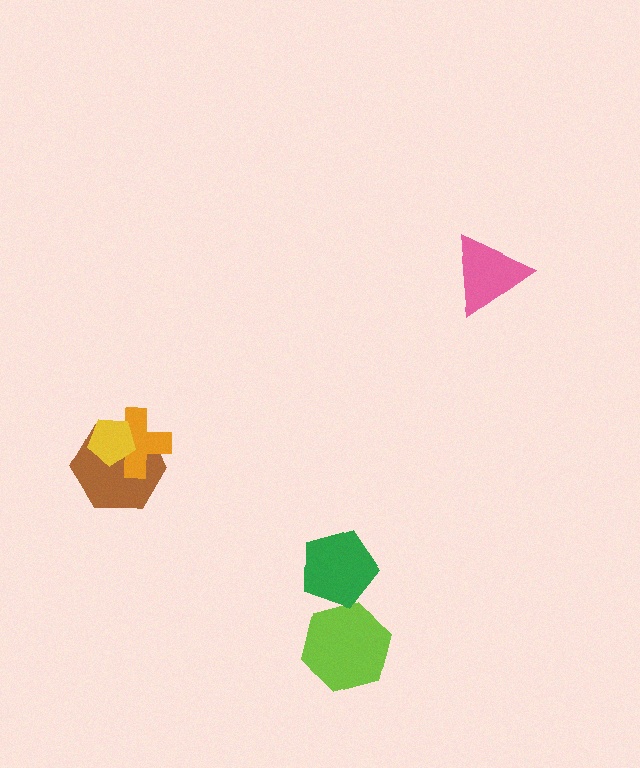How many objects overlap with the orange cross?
2 objects overlap with the orange cross.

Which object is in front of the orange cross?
The yellow pentagon is in front of the orange cross.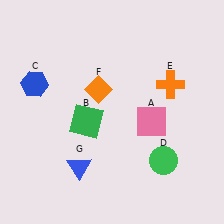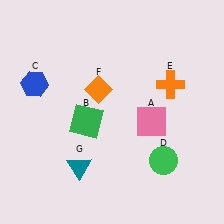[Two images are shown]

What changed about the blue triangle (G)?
In Image 1, G is blue. In Image 2, it changed to teal.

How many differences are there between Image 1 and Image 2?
There is 1 difference between the two images.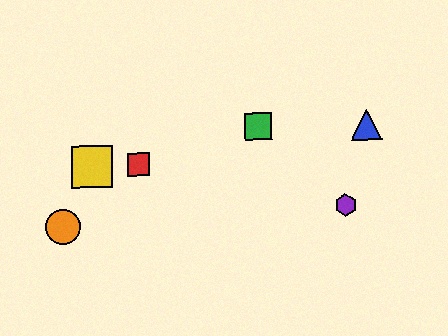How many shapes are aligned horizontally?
2 shapes (the blue triangle, the green square) are aligned horizontally.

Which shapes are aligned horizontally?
The blue triangle, the green square are aligned horizontally.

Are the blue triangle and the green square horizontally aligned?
Yes, both are at y≈125.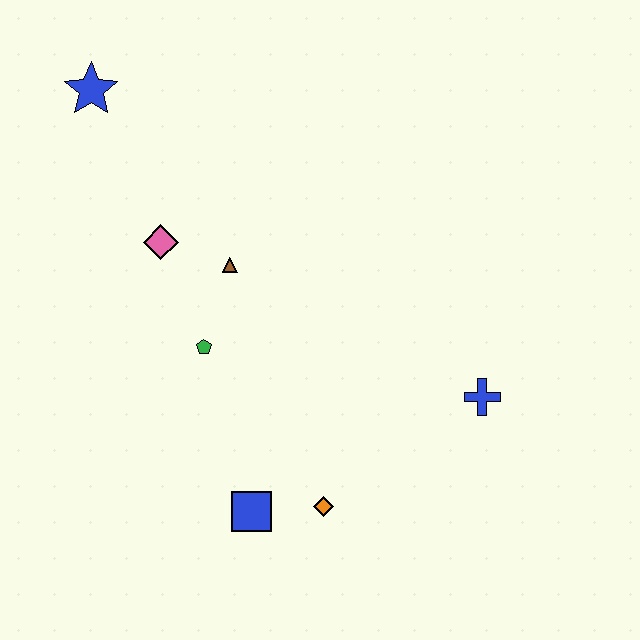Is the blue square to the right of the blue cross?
No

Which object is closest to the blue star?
The pink diamond is closest to the blue star.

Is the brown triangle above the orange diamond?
Yes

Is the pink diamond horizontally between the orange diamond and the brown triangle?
No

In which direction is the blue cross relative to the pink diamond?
The blue cross is to the right of the pink diamond.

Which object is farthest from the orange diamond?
The blue star is farthest from the orange diamond.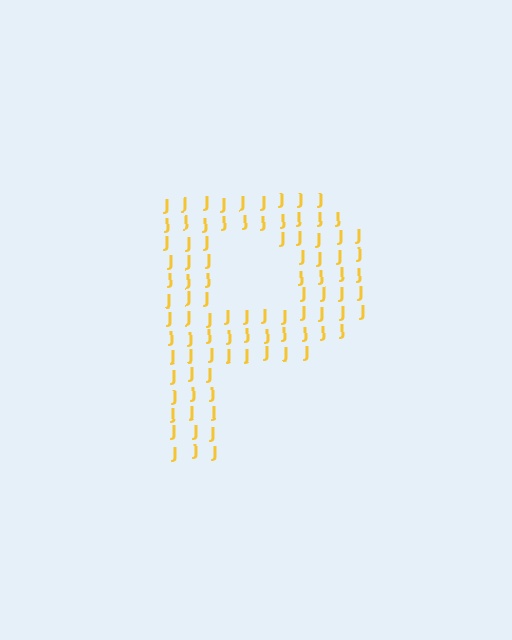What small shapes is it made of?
It is made of small letter J's.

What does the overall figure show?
The overall figure shows the letter P.